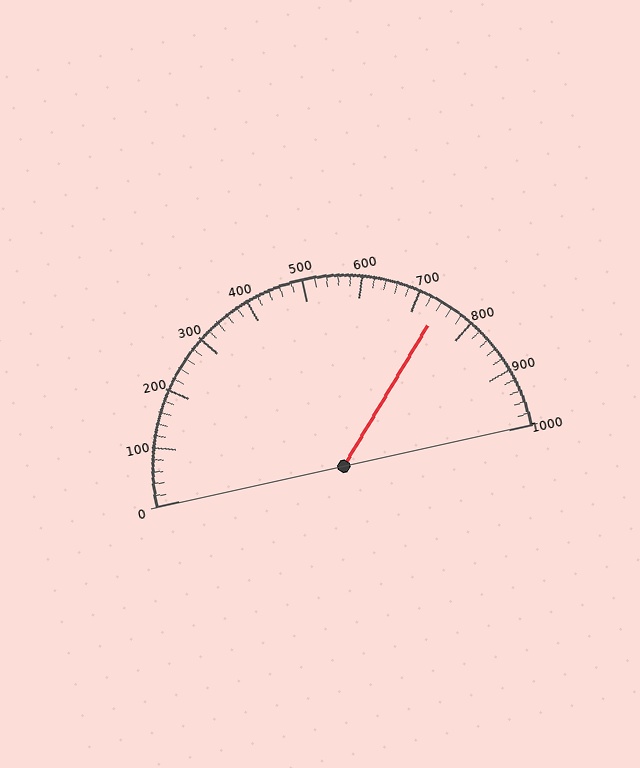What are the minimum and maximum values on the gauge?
The gauge ranges from 0 to 1000.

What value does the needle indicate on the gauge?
The needle indicates approximately 740.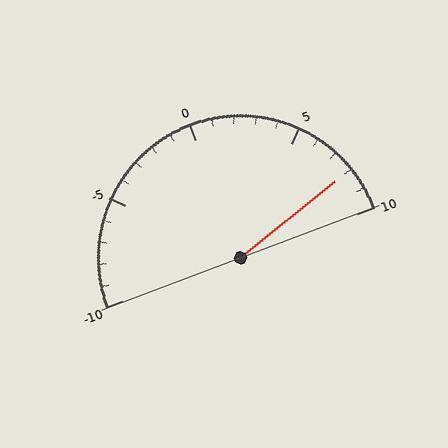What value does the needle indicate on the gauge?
The needle indicates approximately 8.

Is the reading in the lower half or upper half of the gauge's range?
The reading is in the upper half of the range (-10 to 10).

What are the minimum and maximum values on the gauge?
The gauge ranges from -10 to 10.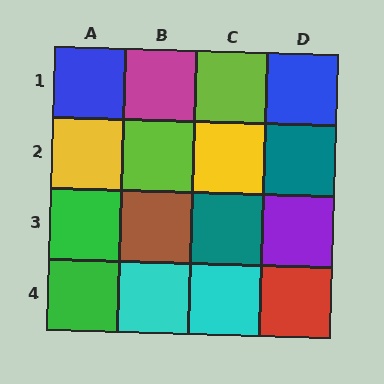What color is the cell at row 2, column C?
Yellow.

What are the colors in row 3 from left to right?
Green, brown, teal, purple.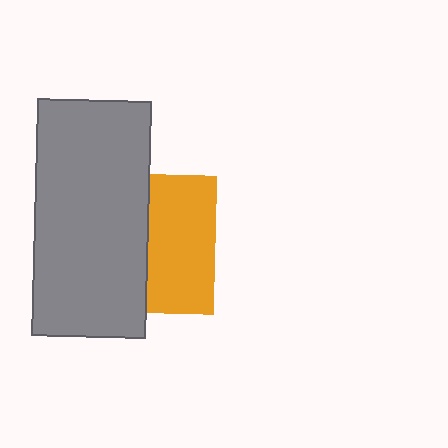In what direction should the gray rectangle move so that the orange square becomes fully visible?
The gray rectangle should move left. That is the shortest direction to clear the overlap and leave the orange square fully visible.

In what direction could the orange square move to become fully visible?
The orange square could move right. That would shift it out from behind the gray rectangle entirely.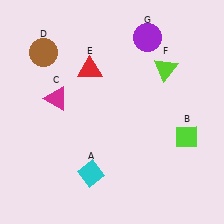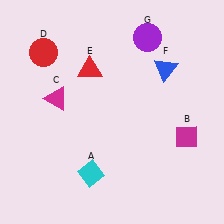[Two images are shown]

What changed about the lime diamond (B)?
In Image 1, B is lime. In Image 2, it changed to magenta.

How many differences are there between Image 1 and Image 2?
There are 3 differences between the two images.